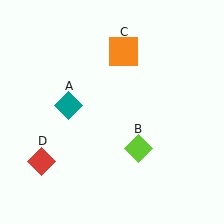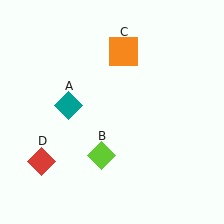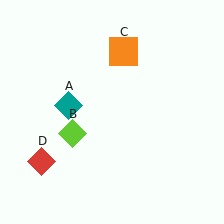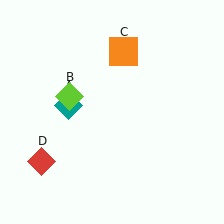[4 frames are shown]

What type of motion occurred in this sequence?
The lime diamond (object B) rotated clockwise around the center of the scene.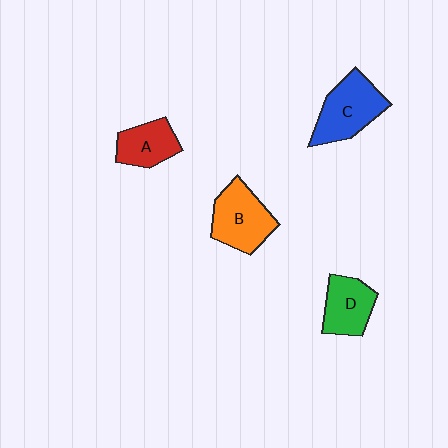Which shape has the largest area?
Shape C (blue).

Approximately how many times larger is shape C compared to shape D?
Approximately 1.3 times.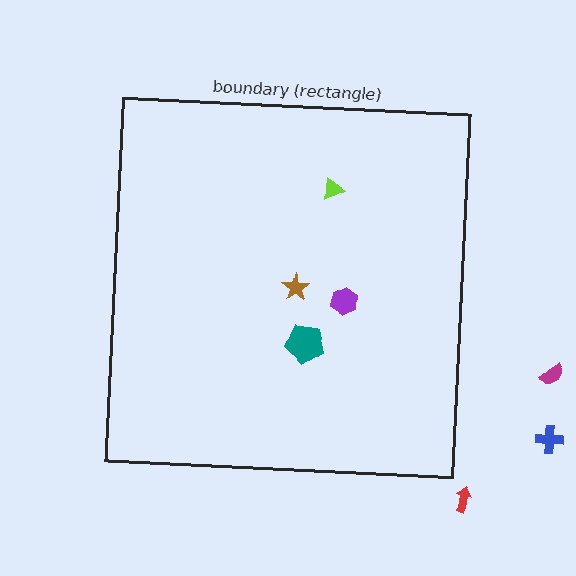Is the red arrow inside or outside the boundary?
Outside.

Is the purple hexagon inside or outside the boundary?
Inside.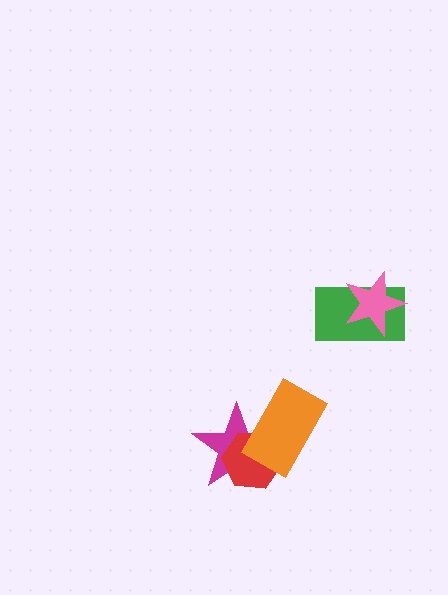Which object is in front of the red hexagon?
The orange rectangle is in front of the red hexagon.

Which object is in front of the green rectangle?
The pink star is in front of the green rectangle.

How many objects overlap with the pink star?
1 object overlaps with the pink star.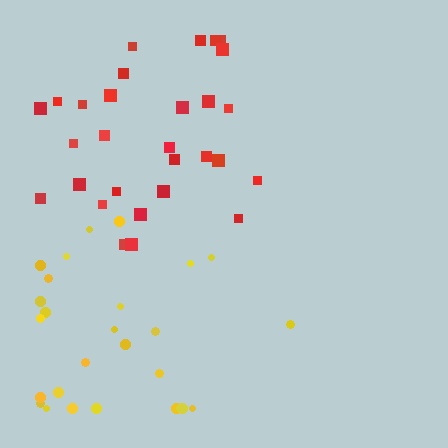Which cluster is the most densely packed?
Yellow.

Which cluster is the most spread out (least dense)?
Red.